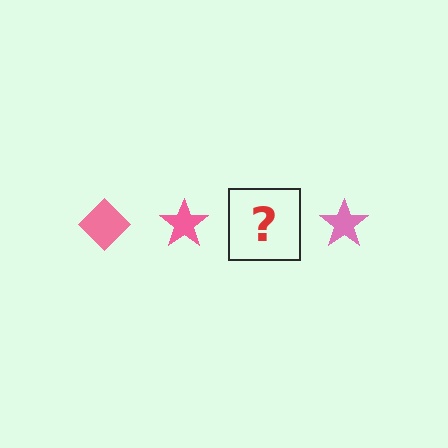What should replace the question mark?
The question mark should be replaced with a pink diamond.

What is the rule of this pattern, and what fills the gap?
The rule is that the pattern cycles through diamond, star shapes in pink. The gap should be filled with a pink diamond.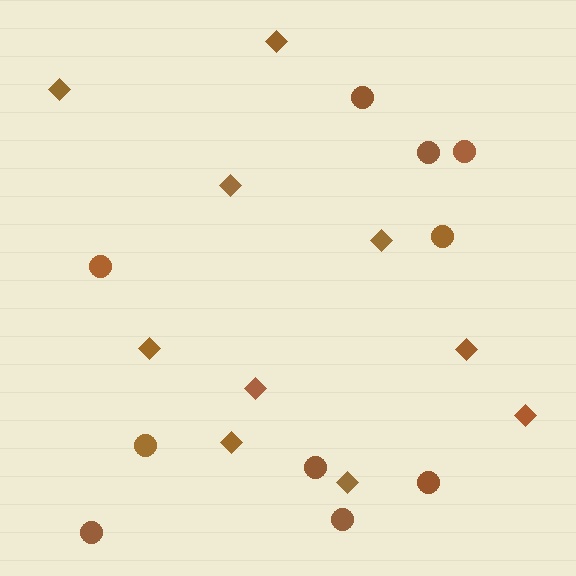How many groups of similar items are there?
There are 2 groups: one group of circles (10) and one group of diamonds (10).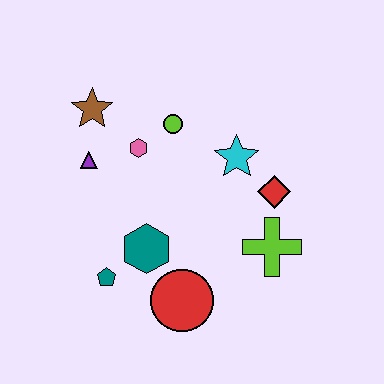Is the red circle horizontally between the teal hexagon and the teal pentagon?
No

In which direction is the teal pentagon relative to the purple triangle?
The teal pentagon is below the purple triangle.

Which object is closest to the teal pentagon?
The teal hexagon is closest to the teal pentagon.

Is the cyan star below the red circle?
No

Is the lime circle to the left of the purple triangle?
No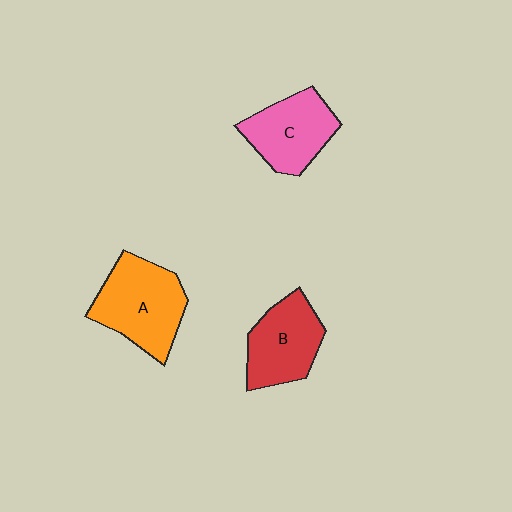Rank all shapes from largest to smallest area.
From largest to smallest: A (orange), C (pink), B (red).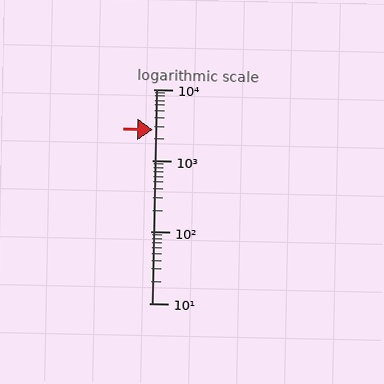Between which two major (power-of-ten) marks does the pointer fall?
The pointer is between 1000 and 10000.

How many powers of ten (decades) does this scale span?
The scale spans 3 decades, from 10 to 10000.